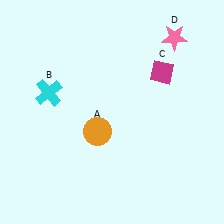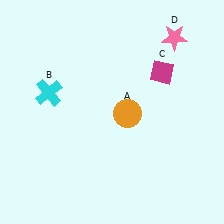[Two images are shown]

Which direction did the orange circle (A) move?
The orange circle (A) moved right.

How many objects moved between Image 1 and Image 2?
1 object moved between the two images.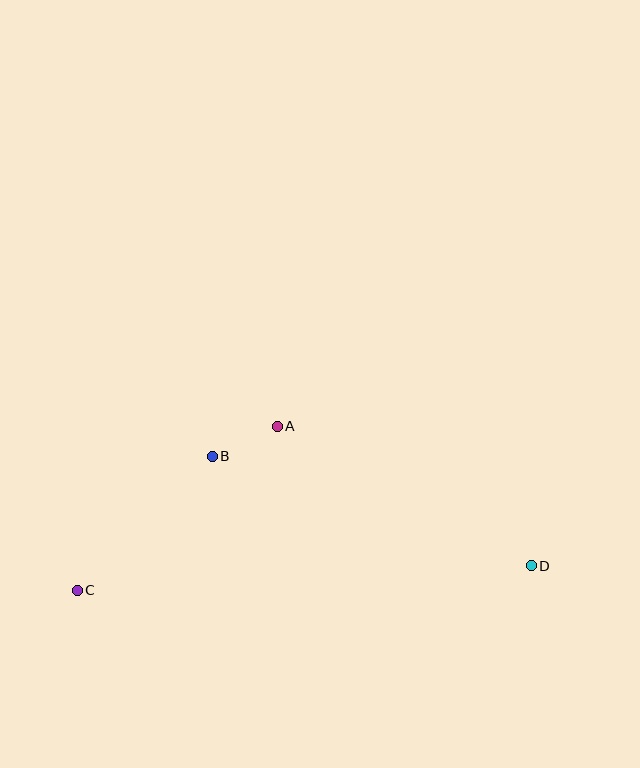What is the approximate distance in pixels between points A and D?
The distance between A and D is approximately 289 pixels.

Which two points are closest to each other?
Points A and B are closest to each other.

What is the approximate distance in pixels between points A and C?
The distance between A and C is approximately 258 pixels.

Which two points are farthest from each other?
Points C and D are farthest from each other.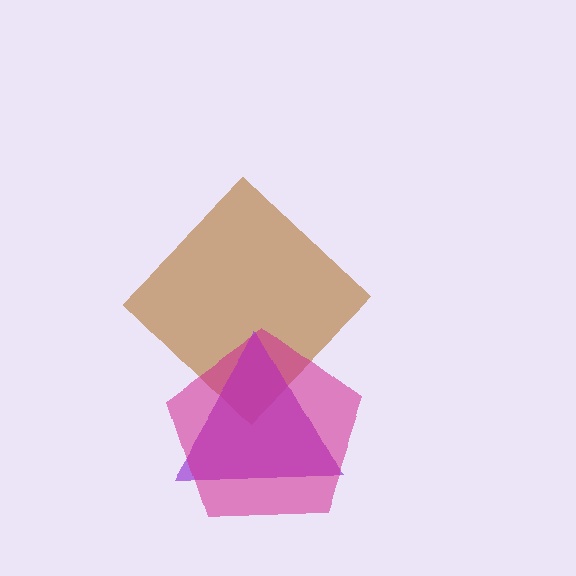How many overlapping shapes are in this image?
There are 3 overlapping shapes in the image.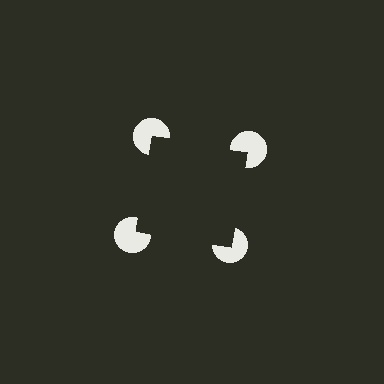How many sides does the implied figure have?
4 sides.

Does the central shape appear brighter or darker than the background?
It typically appears slightly darker than the background, even though no actual brightness change is drawn.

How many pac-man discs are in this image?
There are 4 — one at each vertex of the illusory square.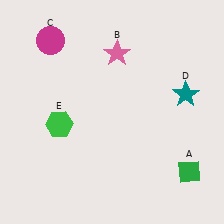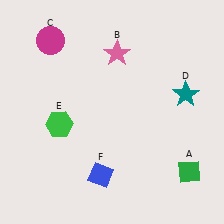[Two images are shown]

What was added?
A blue diamond (F) was added in Image 2.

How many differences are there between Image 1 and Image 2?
There is 1 difference between the two images.